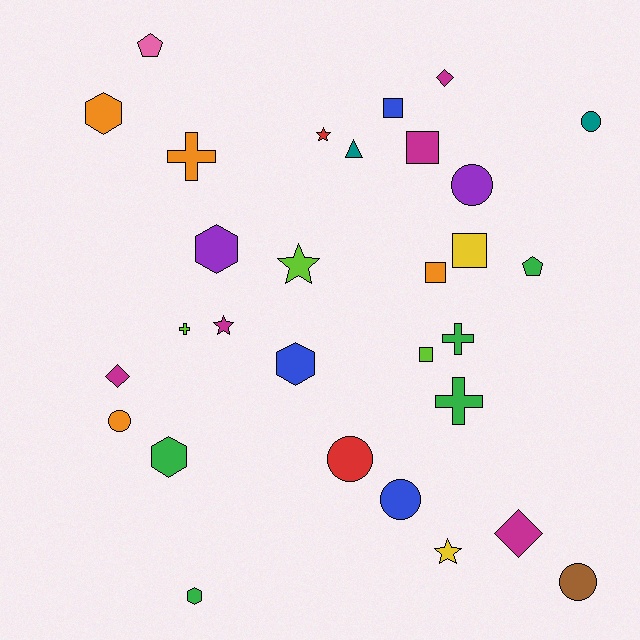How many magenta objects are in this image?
There are 5 magenta objects.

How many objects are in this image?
There are 30 objects.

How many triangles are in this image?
There is 1 triangle.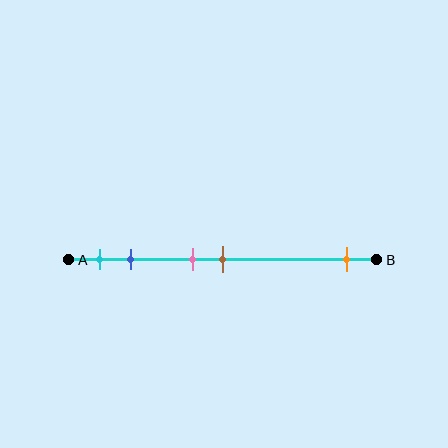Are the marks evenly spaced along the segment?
No, the marks are not evenly spaced.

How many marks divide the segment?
There are 5 marks dividing the segment.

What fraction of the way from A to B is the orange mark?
The orange mark is approximately 90% (0.9) of the way from A to B.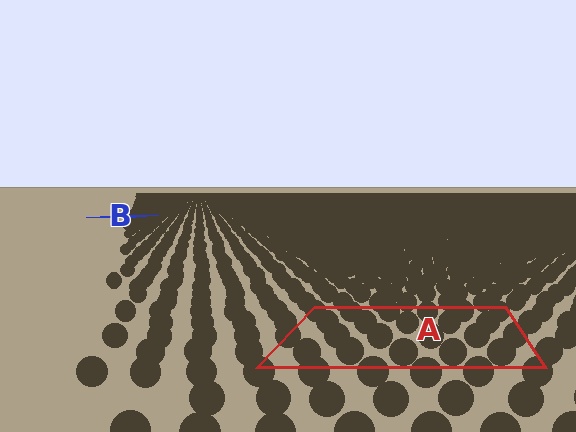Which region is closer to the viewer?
Region A is closer. The texture elements there are larger and more spread out.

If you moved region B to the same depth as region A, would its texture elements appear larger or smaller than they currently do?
They would appear larger. At a closer depth, the same texture elements are projected at a bigger on-screen size.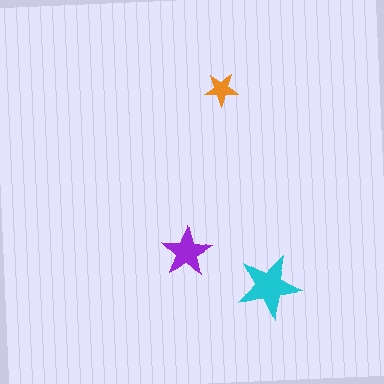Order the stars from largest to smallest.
the cyan one, the purple one, the orange one.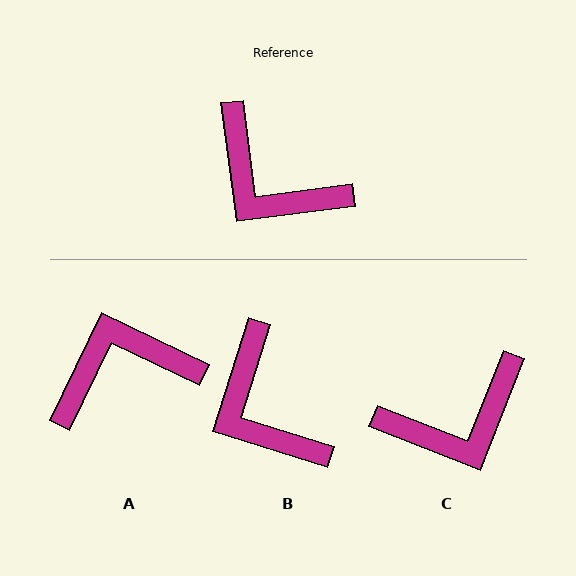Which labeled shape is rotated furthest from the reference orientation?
A, about 123 degrees away.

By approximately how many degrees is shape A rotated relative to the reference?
Approximately 123 degrees clockwise.